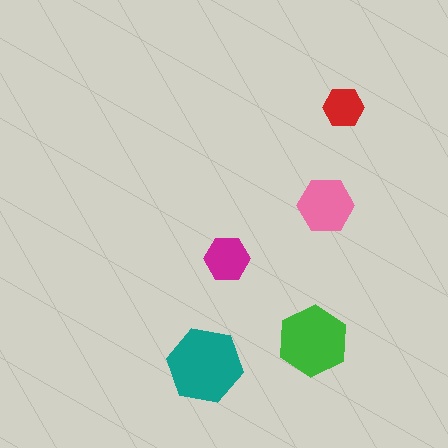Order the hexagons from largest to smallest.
the teal one, the green one, the pink one, the magenta one, the red one.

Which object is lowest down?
The teal hexagon is bottommost.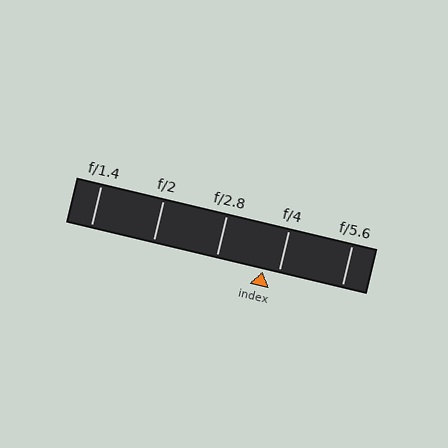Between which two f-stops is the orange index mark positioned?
The index mark is between f/2.8 and f/4.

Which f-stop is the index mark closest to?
The index mark is closest to f/4.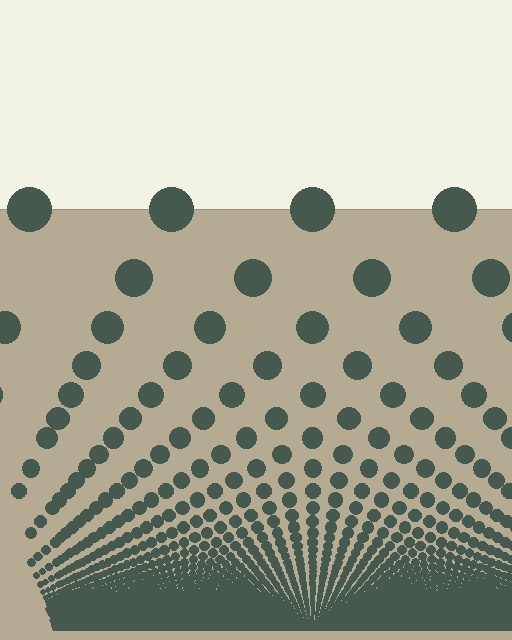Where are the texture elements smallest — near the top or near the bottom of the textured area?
Near the bottom.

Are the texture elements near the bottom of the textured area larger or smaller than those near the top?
Smaller. The gradient is inverted — elements near the bottom are smaller and denser.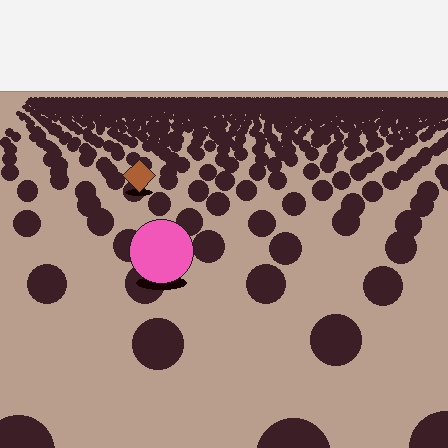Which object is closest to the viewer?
The pink circle is closest. The texture marks near it are larger and more spread out.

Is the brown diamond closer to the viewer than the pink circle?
No. The pink circle is closer — you can tell from the texture gradient: the ground texture is coarser near it.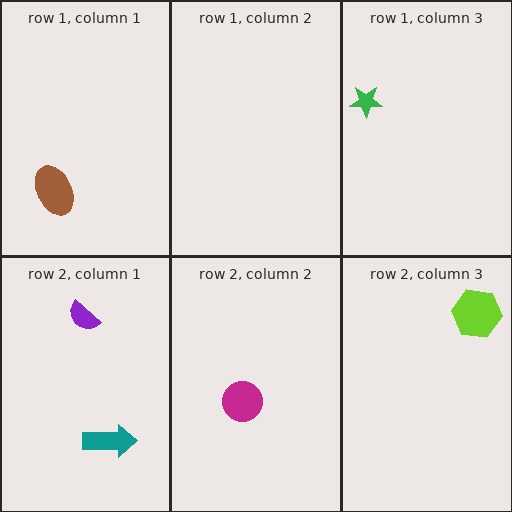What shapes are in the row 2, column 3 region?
The lime hexagon.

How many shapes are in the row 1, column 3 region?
1.